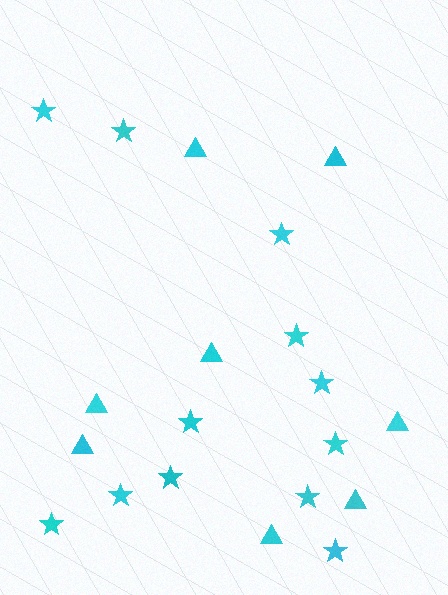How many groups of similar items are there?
There are 2 groups: one group of triangles (8) and one group of stars (12).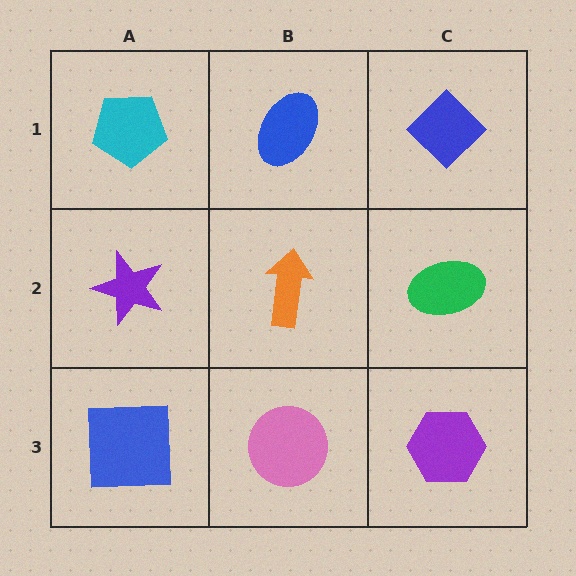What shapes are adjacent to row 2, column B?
A blue ellipse (row 1, column B), a pink circle (row 3, column B), a purple star (row 2, column A), a green ellipse (row 2, column C).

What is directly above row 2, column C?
A blue diamond.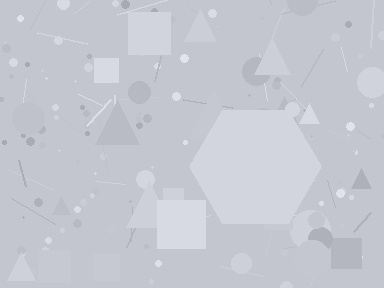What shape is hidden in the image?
A hexagon is hidden in the image.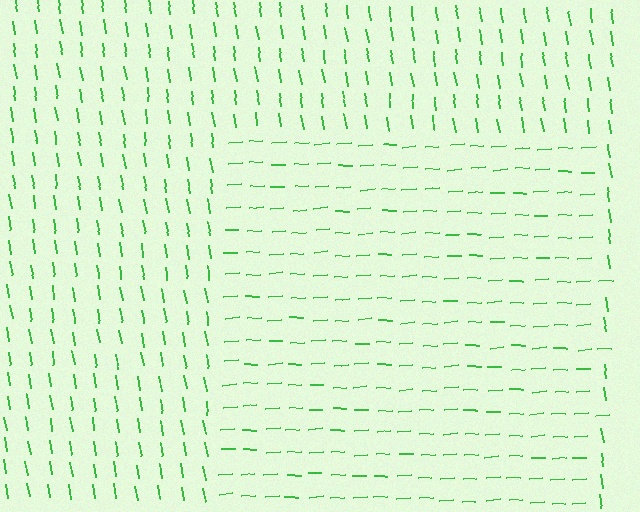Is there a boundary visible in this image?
Yes, there is a texture boundary formed by a change in line orientation.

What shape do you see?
I see a rectangle.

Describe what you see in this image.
The image is filled with small green line segments. A rectangle region in the image has lines oriented differently from the surrounding lines, creating a visible texture boundary.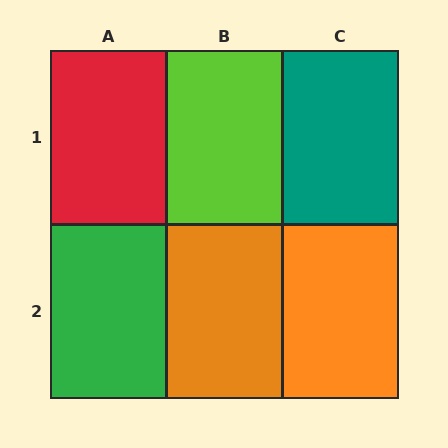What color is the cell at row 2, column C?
Orange.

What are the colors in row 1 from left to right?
Red, lime, teal.